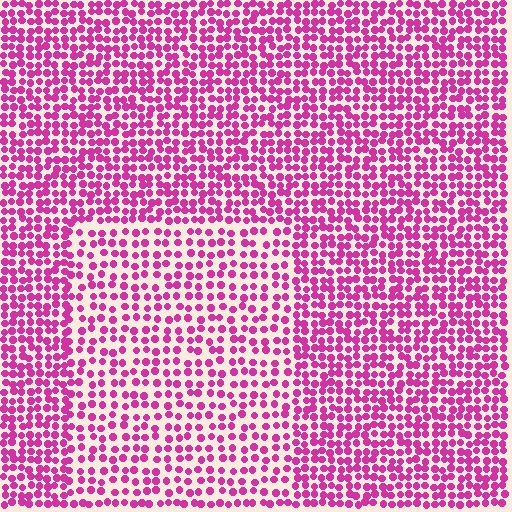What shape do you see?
I see a rectangle.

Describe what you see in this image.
The image contains small magenta elements arranged at two different densities. A rectangle-shaped region is visible where the elements are less densely packed than the surrounding area.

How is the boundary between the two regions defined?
The boundary is defined by a change in element density (approximately 1.6x ratio). All elements are the same color, size, and shape.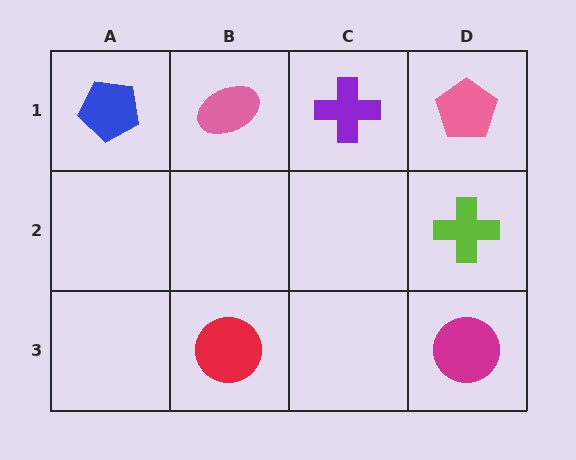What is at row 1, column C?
A purple cross.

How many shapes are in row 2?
1 shape.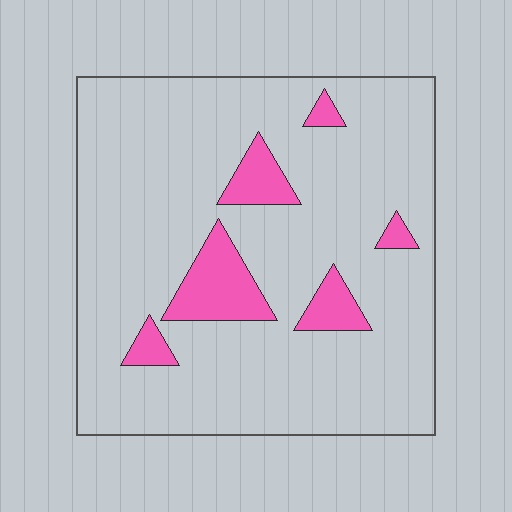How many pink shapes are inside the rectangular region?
6.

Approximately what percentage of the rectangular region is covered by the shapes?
Approximately 10%.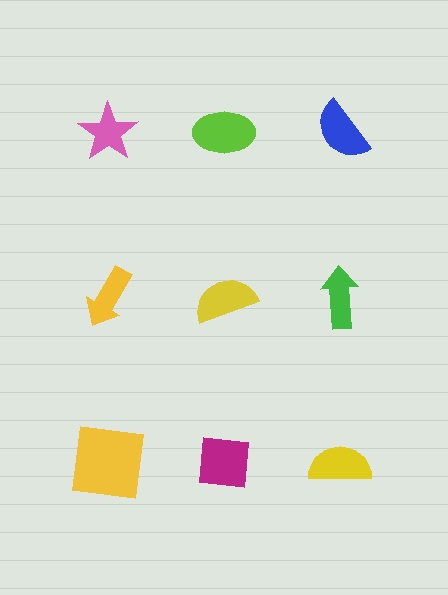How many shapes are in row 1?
3 shapes.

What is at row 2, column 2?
A yellow semicircle.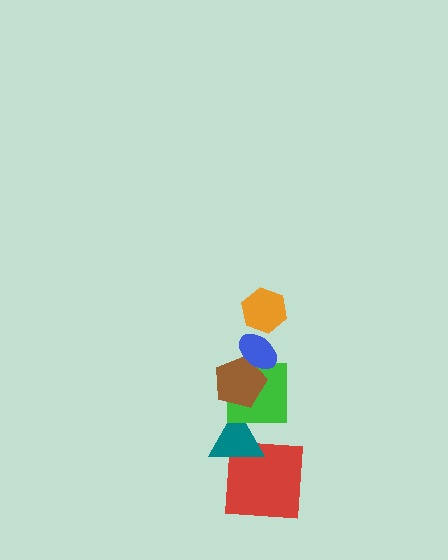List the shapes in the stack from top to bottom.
From top to bottom: the orange hexagon, the blue ellipse, the brown pentagon, the green square, the teal triangle, the red square.